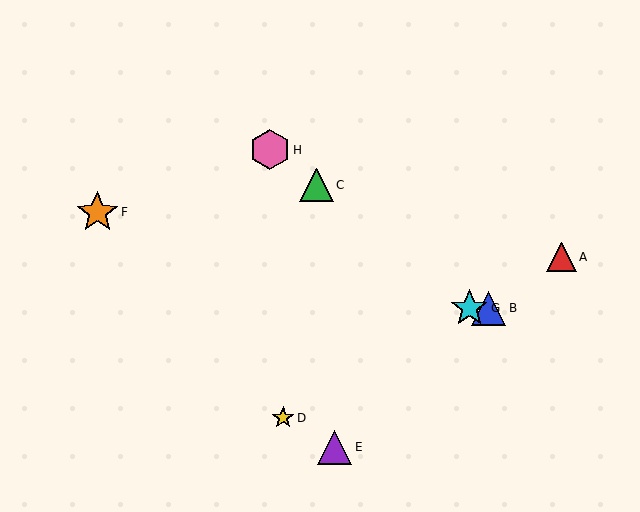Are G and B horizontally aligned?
Yes, both are at y≈308.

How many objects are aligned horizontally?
2 objects (B, G) are aligned horizontally.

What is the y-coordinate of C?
Object C is at y≈185.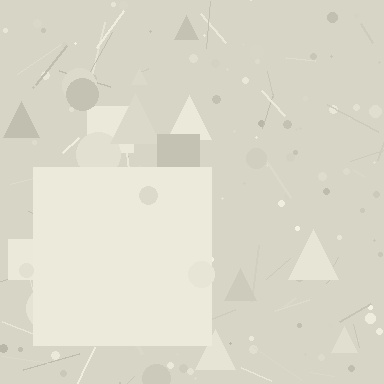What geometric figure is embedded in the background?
A square is embedded in the background.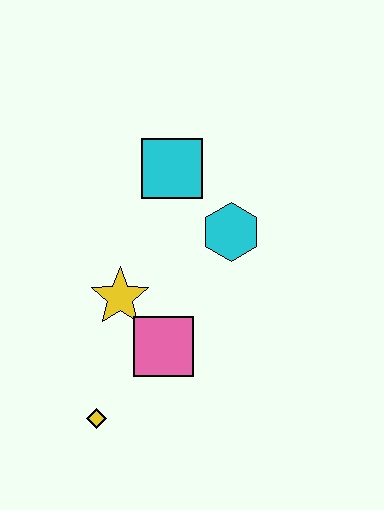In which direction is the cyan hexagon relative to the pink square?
The cyan hexagon is above the pink square.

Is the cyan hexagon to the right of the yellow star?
Yes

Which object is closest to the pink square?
The yellow star is closest to the pink square.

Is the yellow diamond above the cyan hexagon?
No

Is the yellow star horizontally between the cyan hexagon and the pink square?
No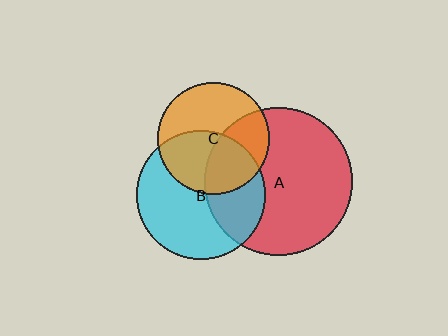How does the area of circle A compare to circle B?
Approximately 1.3 times.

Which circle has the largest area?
Circle A (red).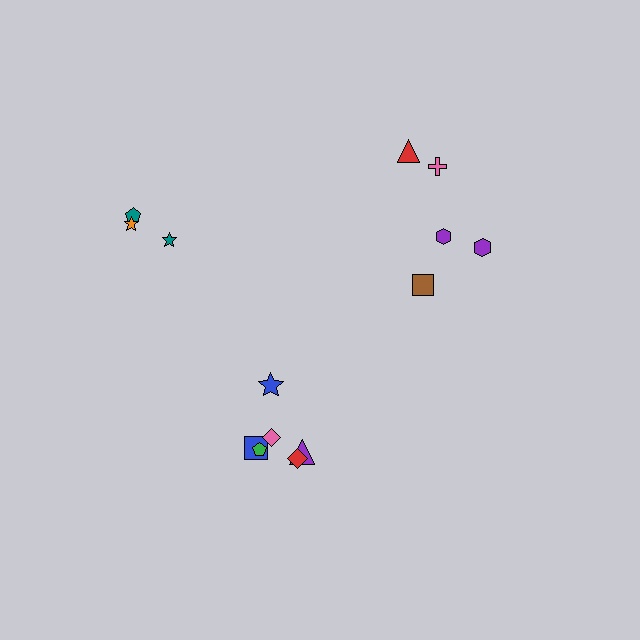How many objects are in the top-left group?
There are 3 objects.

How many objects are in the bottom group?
There are 6 objects.